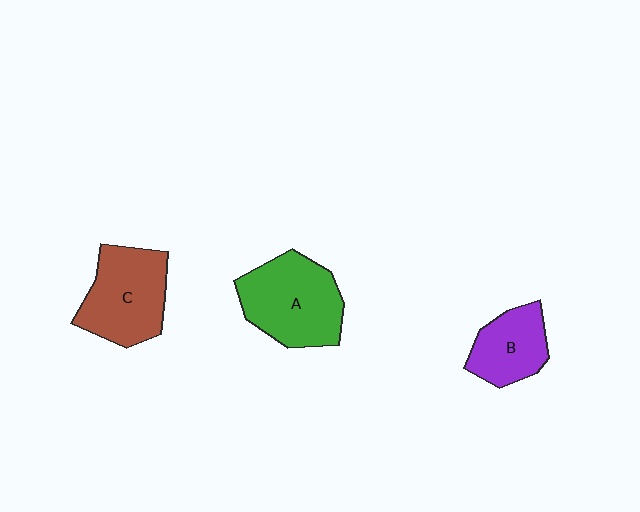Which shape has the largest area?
Shape A (green).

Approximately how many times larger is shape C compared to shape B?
Approximately 1.4 times.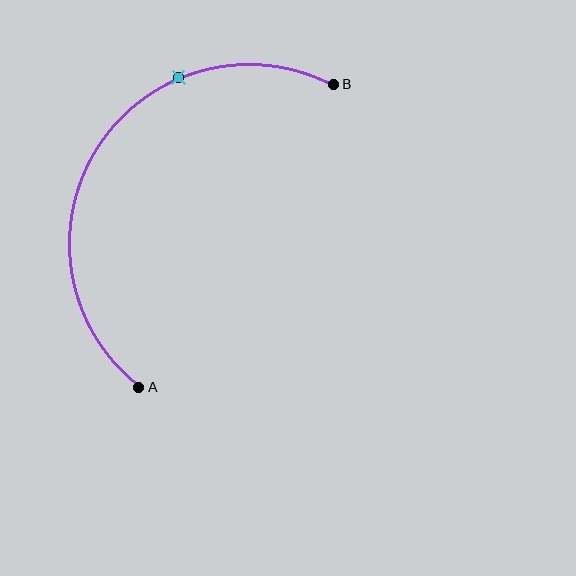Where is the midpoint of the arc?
The arc midpoint is the point on the curve farthest from the straight line joining A and B. It sits to the left of that line.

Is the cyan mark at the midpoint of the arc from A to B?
No. The cyan mark lies on the arc but is closer to endpoint B. The arc midpoint would be at the point on the curve equidistant along the arc from both A and B.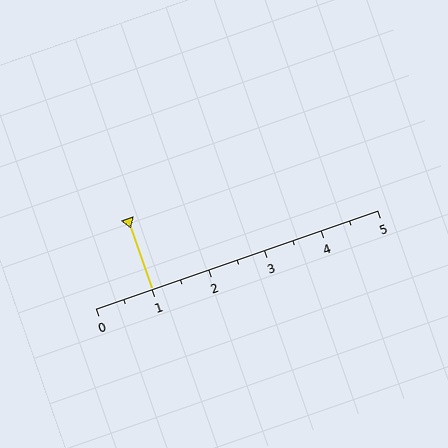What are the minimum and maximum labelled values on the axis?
The axis runs from 0 to 5.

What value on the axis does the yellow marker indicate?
The marker indicates approximately 1.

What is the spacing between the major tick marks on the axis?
The major ticks are spaced 1 apart.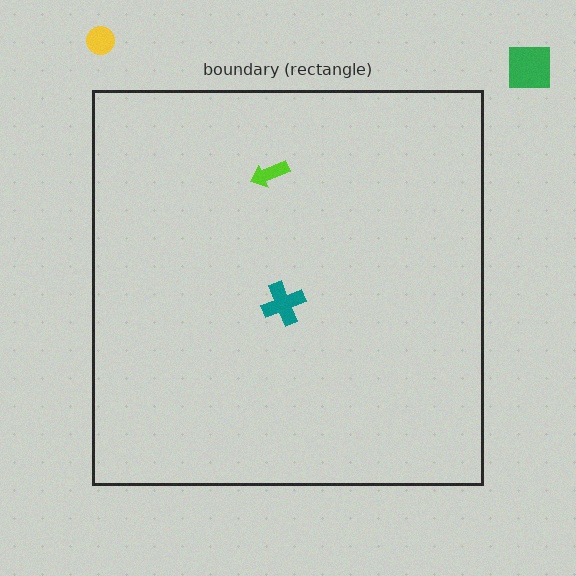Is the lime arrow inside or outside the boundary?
Inside.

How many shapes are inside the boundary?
2 inside, 2 outside.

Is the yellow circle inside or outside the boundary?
Outside.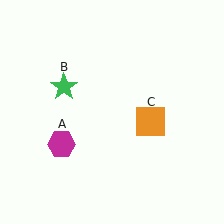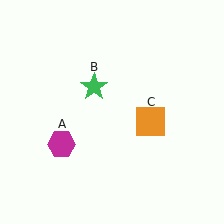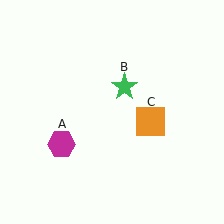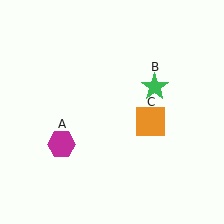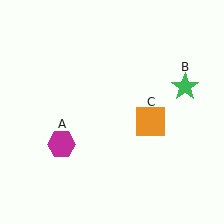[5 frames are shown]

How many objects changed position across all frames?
1 object changed position: green star (object B).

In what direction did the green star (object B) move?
The green star (object B) moved right.